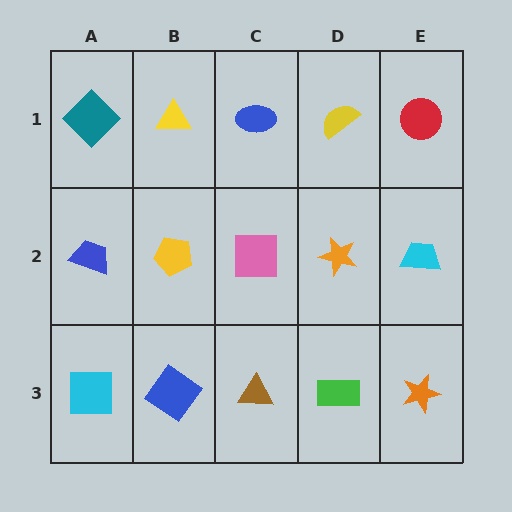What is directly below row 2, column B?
A blue diamond.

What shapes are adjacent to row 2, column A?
A teal diamond (row 1, column A), a cyan square (row 3, column A), a yellow pentagon (row 2, column B).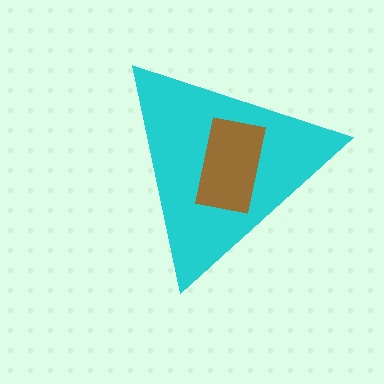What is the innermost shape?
The brown rectangle.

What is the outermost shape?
The cyan triangle.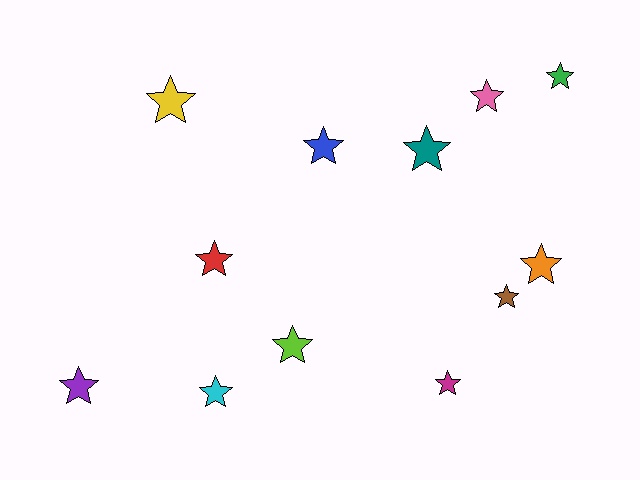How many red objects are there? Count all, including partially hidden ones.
There is 1 red object.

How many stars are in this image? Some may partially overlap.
There are 12 stars.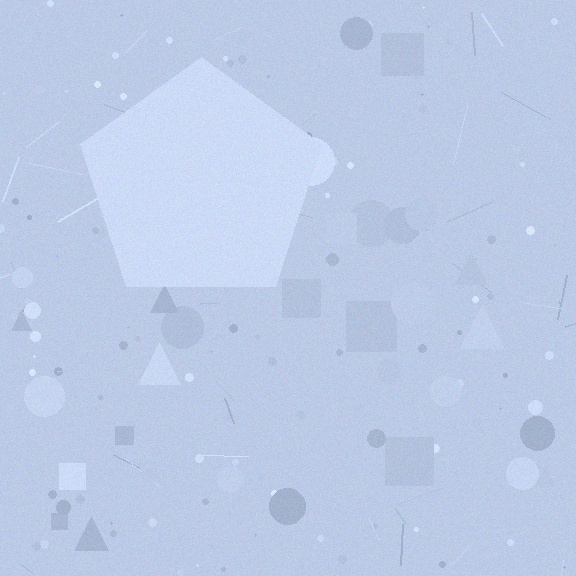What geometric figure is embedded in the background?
A pentagon is embedded in the background.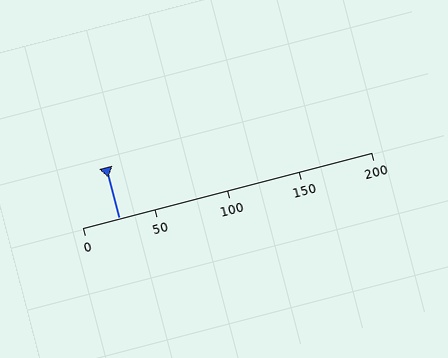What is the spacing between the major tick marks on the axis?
The major ticks are spaced 50 apart.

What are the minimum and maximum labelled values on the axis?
The axis runs from 0 to 200.